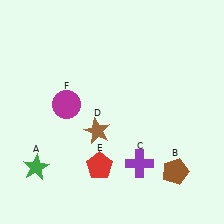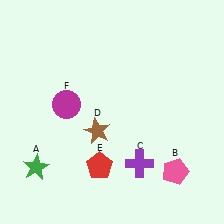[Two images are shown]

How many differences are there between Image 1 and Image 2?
There is 1 difference between the two images.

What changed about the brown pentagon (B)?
In Image 1, B is brown. In Image 2, it changed to pink.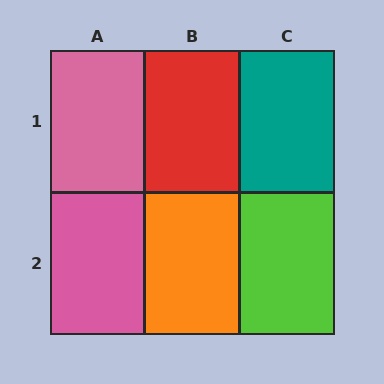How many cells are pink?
2 cells are pink.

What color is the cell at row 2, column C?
Lime.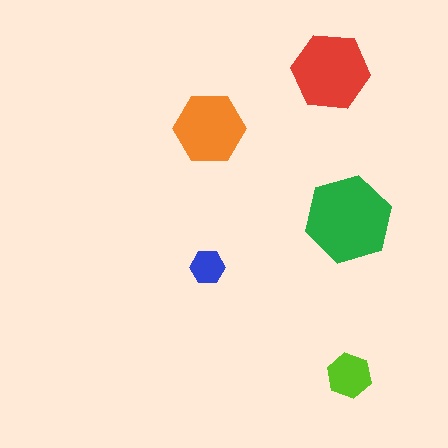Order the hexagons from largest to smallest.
the green one, the red one, the orange one, the lime one, the blue one.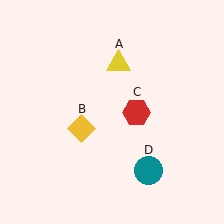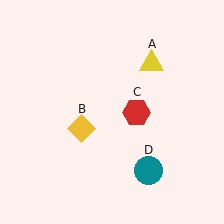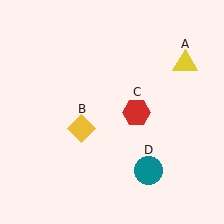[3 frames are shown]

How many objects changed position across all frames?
1 object changed position: yellow triangle (object A).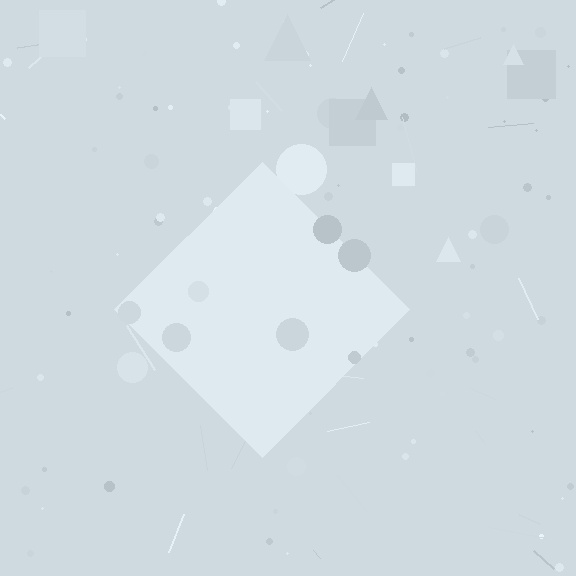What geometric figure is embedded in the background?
A diamond is embedded in the background.